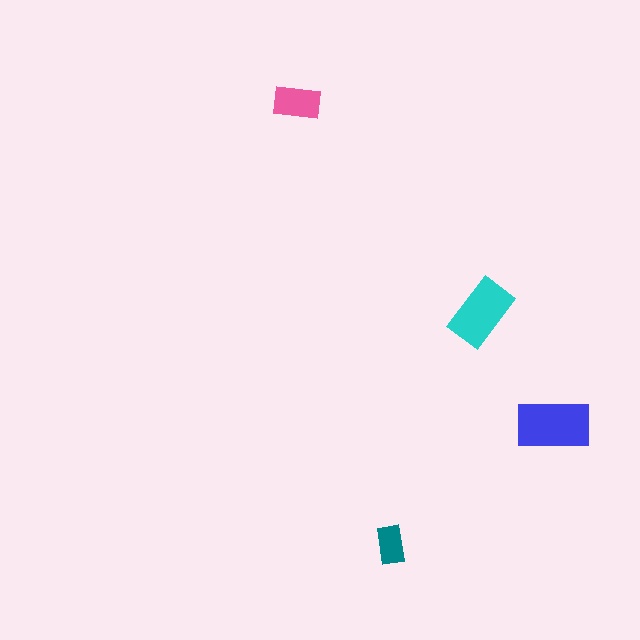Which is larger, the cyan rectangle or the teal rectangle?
The cyan one.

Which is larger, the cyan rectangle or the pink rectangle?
The cyan one.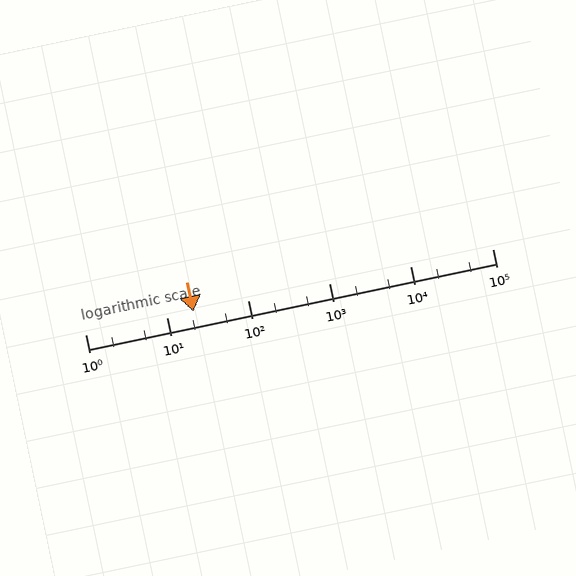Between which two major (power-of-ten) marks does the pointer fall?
The pointer is between 10 and 100.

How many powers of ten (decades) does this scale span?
The scale spans 5 decades, from 1 to 100000.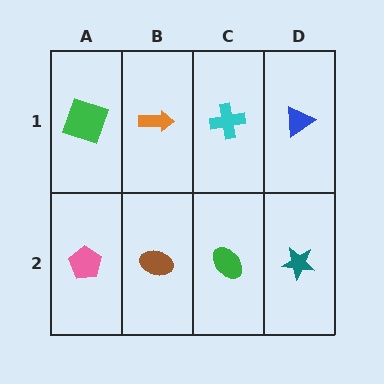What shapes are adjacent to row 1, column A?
A pink pentagon (row 2, column A), an orange arrow (row 1, column B).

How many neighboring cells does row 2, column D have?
2.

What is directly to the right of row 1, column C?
A blue triangle.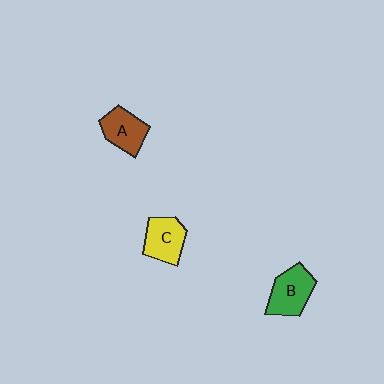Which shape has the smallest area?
Shape A (brown).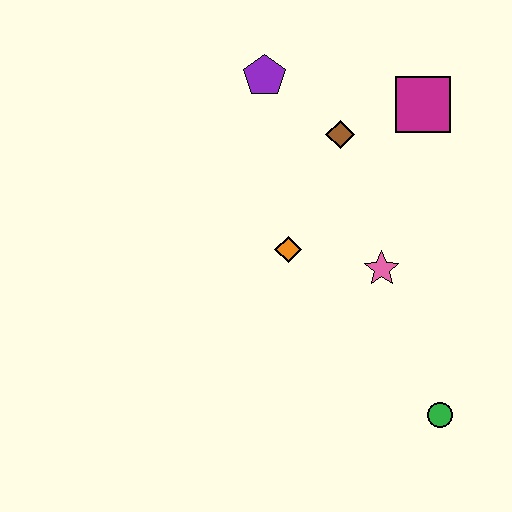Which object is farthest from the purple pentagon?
The green circle is farthest from the purple pentagon.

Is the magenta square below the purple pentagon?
Yes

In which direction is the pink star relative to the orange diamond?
The pink star is to the right of the orange diamond.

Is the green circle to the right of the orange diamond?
Yes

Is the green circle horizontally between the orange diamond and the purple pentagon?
No